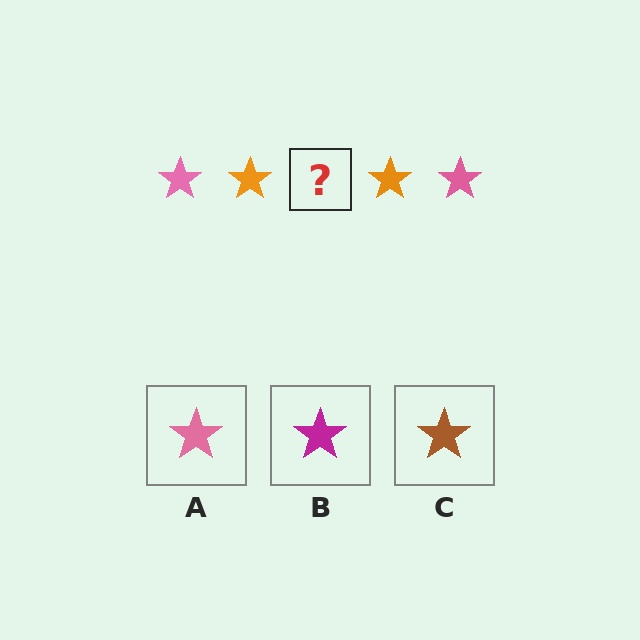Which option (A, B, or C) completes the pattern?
A.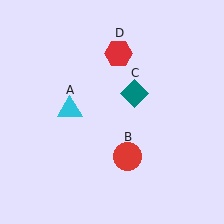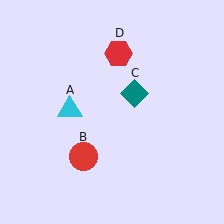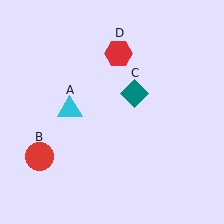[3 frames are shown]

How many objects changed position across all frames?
1 object changed position: red circle (object B).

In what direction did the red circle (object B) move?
The red circle (object B) moved left.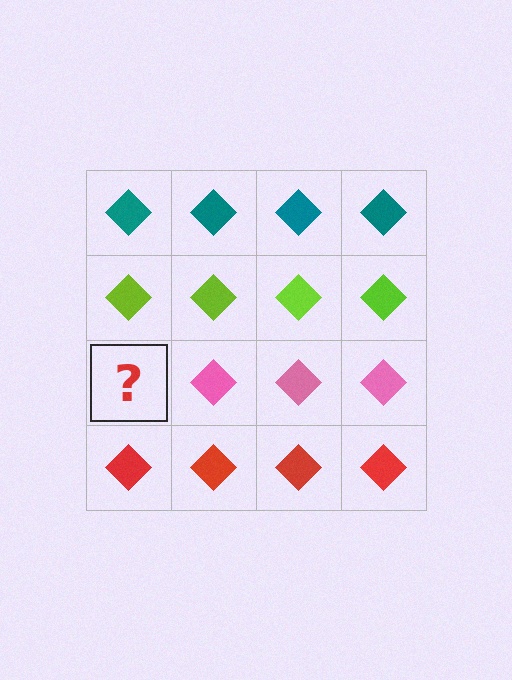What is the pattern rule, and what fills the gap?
The rule is that each row has a consistent color. The gap should be filled with a pink diamond.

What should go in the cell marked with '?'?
The missing cell should contain a pink diamond.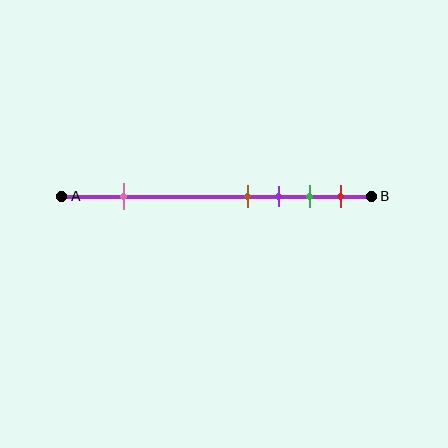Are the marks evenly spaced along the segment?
No, the marks are not evenly spaced.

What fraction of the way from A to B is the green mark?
The green mark is approximately 80% (0.8) of the way from A to B.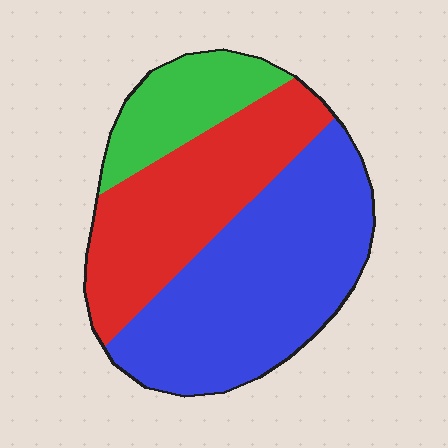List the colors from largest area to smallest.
From largest to smallest: blue, red, green.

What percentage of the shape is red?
Red takes up between a quarter and a half of the shape.